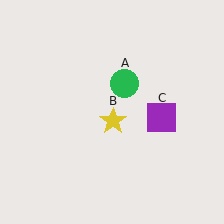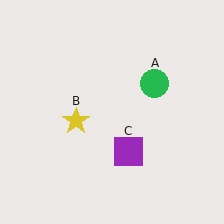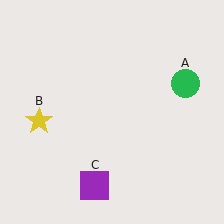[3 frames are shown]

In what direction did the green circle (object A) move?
The green circle (object A) moved right.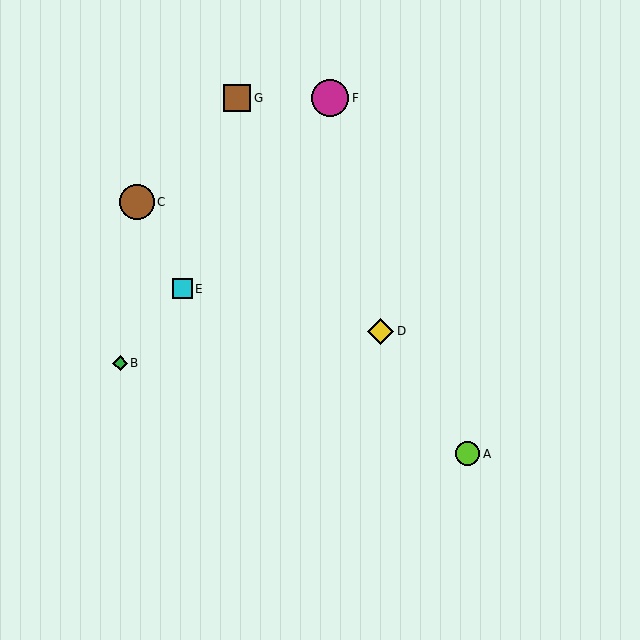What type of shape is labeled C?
Shape C is a brown circle.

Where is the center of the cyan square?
The center of the cyan square is at (183, 289).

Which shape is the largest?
The magenta circle (labeled F) is the largest.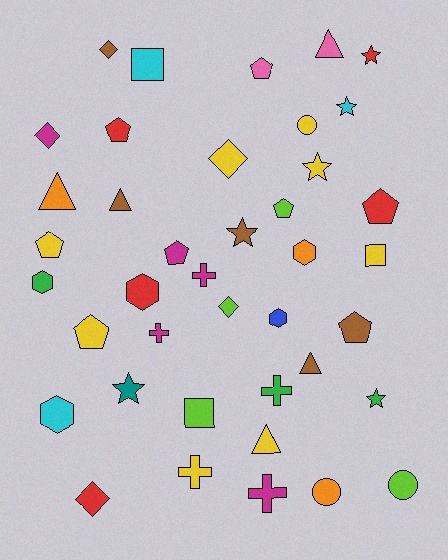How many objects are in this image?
There are 40 objects.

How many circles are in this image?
There are 3 circles.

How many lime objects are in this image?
There are 4 lime objects.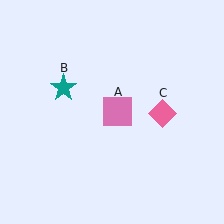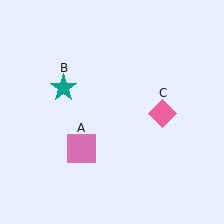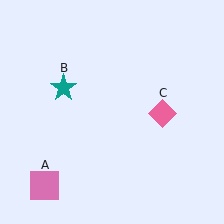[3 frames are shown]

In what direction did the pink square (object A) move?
The pink square (object A) moved down and to the left.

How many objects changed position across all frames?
1 object changed position: pink square (object A).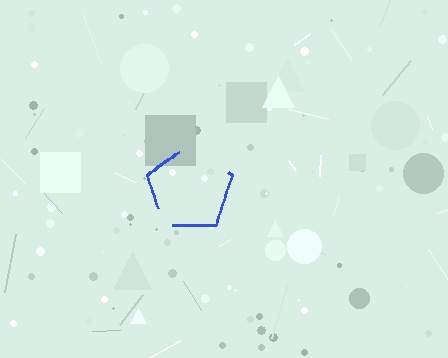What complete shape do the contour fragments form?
The contour fragments form a pentagon.